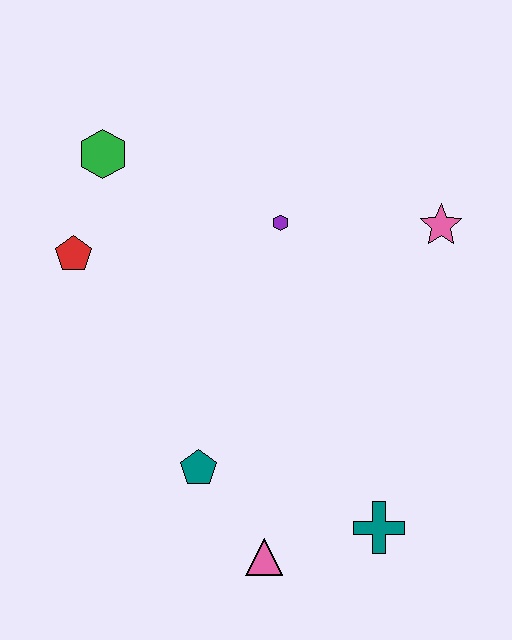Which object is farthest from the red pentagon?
The teal cross is farthest from the red pentagon.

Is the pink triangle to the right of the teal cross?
No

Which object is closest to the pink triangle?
The teal pentagon is closest to the pink triangle.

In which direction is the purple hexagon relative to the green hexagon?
The purple hexagon is to the right of the green hexagon.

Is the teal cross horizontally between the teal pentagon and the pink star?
Yes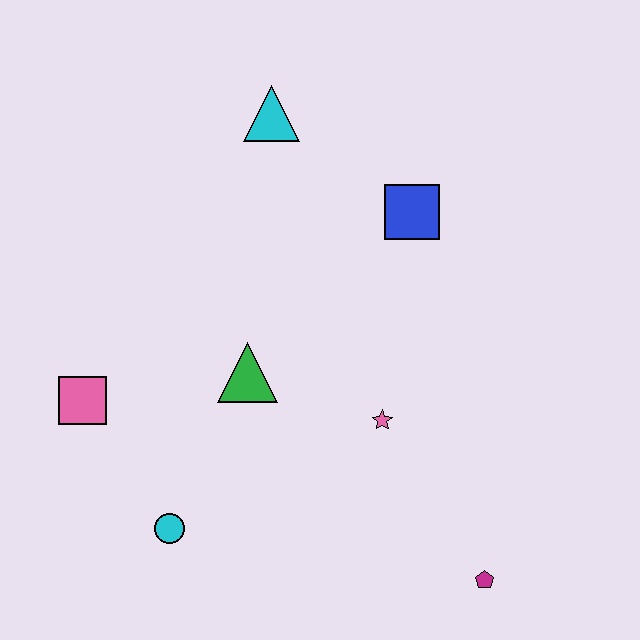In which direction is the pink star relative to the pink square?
The pink star is to the right of the pink square.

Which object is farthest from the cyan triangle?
The magenta pentagon is farthest from the cyan triangle.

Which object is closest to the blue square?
The cyan triangle is closest to the blue square.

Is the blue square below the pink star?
No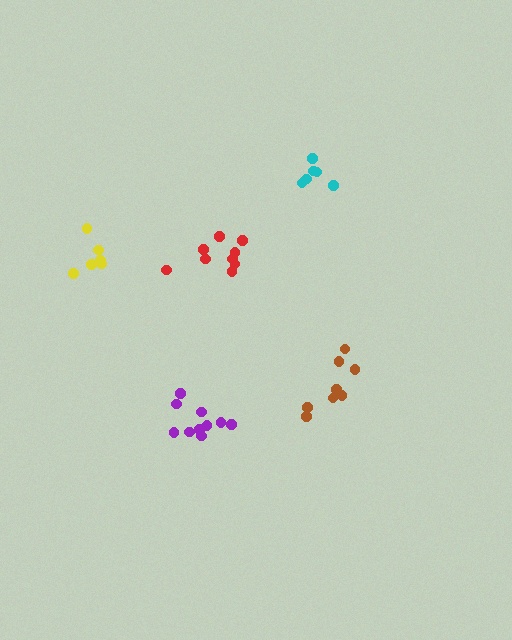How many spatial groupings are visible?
There are 5 spatial groupings.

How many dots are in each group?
Group 1: 9 dots, Group 2: 10 dots, Group 3: 8 dots, Group 4: 6 dots, Group 5: 6 dots (39 total).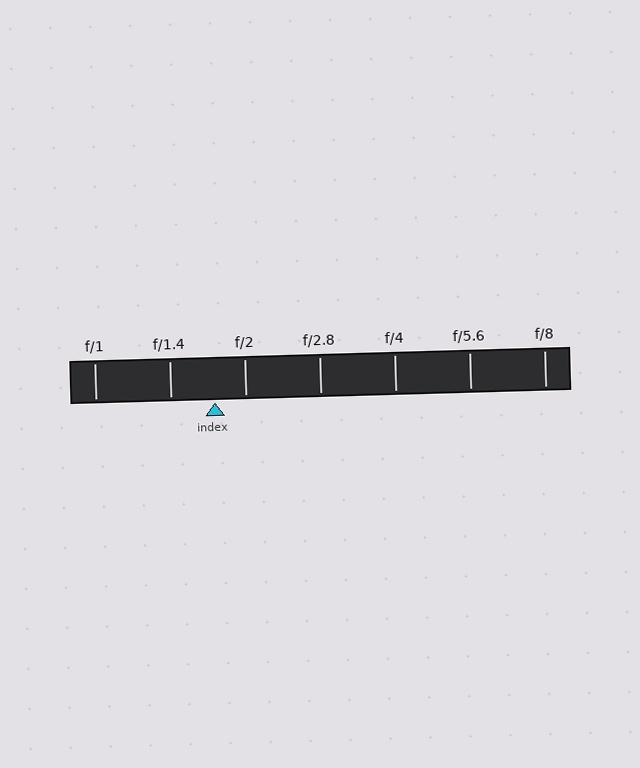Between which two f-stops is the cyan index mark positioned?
The index mark is between f/1.4 and f/2.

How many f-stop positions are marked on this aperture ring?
There are 7 f-stop positions marked.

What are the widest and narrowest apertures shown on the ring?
The widest aperture shown is f/1 and the narrowest is f/8.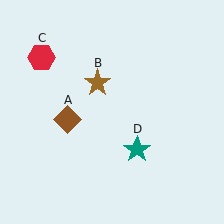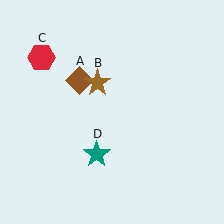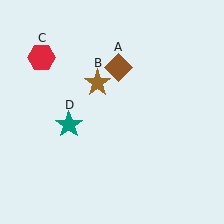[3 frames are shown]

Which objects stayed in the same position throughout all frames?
Brown star (object B) and red hexagon (object C) remained stationary.